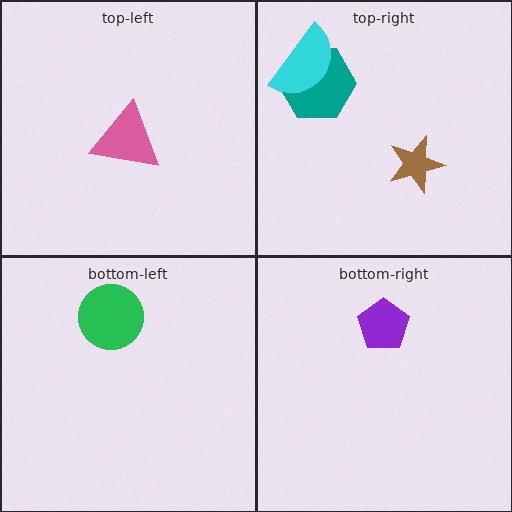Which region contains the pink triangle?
The top-left region.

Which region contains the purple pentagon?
The bottom-right region.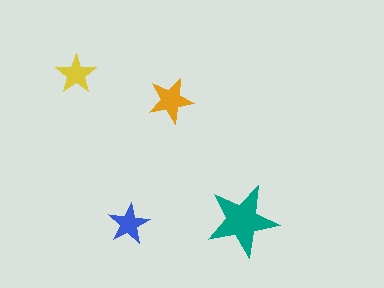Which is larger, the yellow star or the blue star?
The blue one.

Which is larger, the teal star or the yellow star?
The teal one.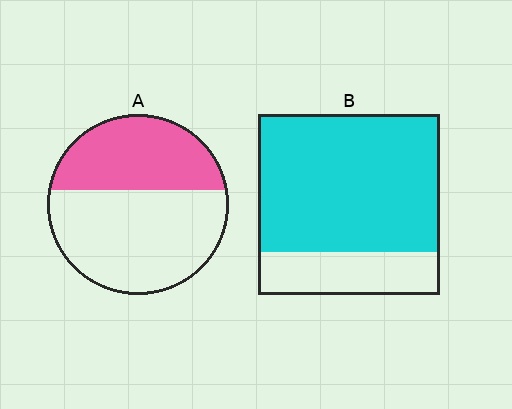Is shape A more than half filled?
No.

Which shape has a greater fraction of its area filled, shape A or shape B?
Shape B.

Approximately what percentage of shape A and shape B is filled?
A is approximately 40% and B is approximately 75%.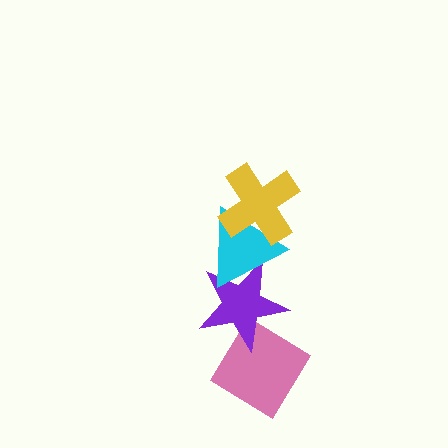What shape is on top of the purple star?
The cyan triangle is on top of the purple star.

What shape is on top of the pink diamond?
The purple star is on top of the pink diamond.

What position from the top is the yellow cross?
The yellow cross is 1st from the top.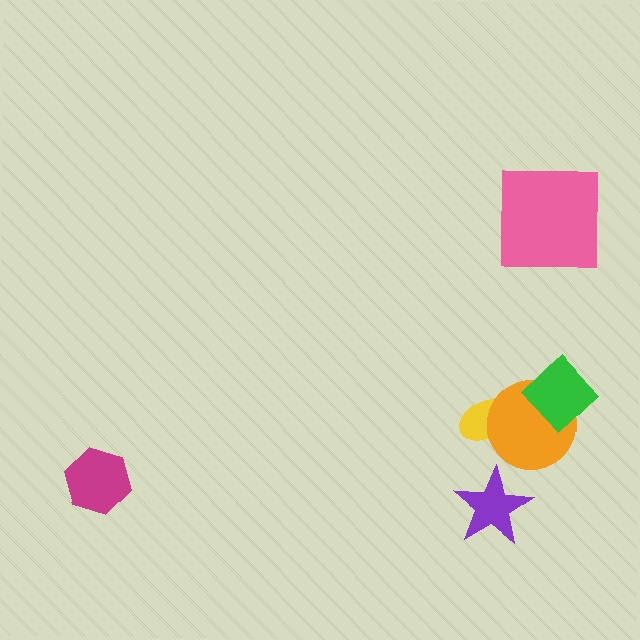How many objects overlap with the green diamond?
1 object overlaps with the green diamond.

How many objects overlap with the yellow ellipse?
1 object overlaps with the yellow ellipse.